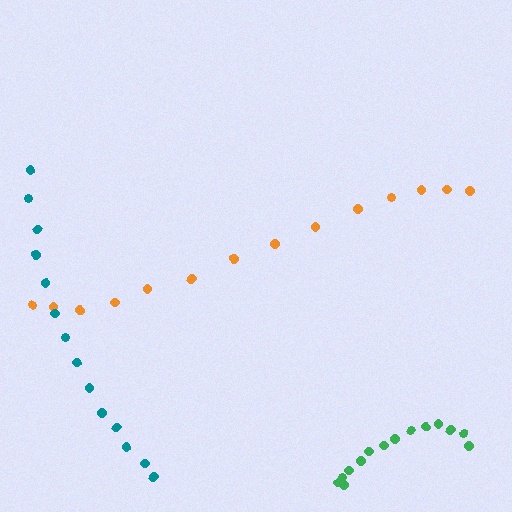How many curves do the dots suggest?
There are 3 distinct paths.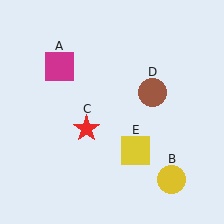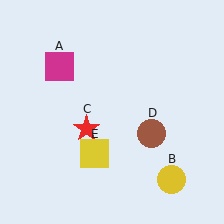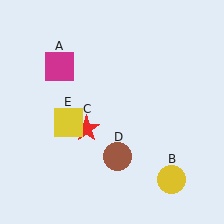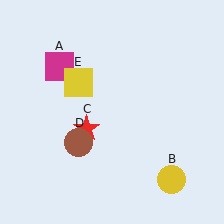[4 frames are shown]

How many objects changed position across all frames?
2 objects changed position: brown circle (object D), yellow square (object E).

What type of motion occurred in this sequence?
The brown circle (object D), yellow square (object E) rotated clockwise around the center of the scene.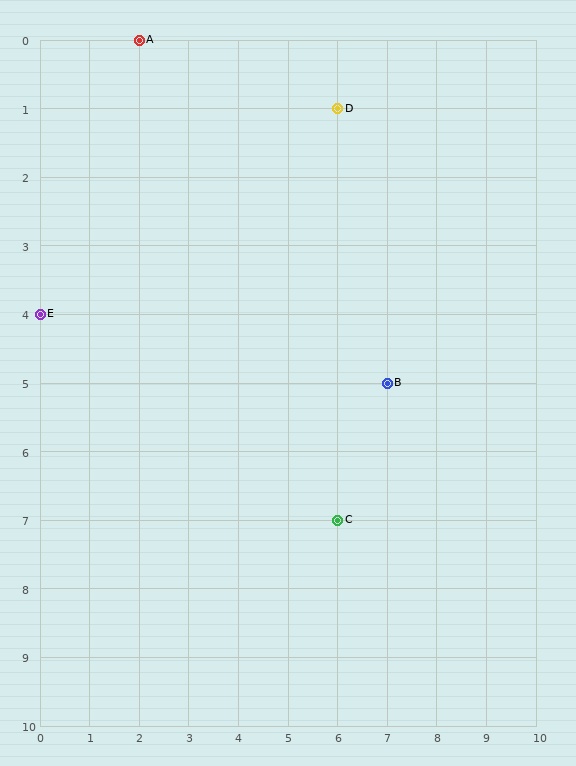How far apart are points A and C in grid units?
Points A and C are 4 columns and 7 rows apart (about 8.1 grid units diagonally).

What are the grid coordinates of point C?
Point C is at grid coordinates (6, 7).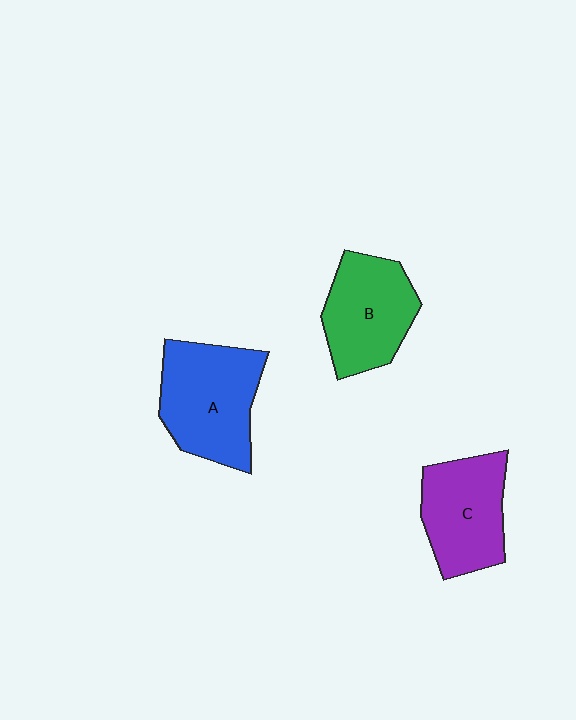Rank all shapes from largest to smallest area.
From largest to smallest: A (blue), B (green), C (purple).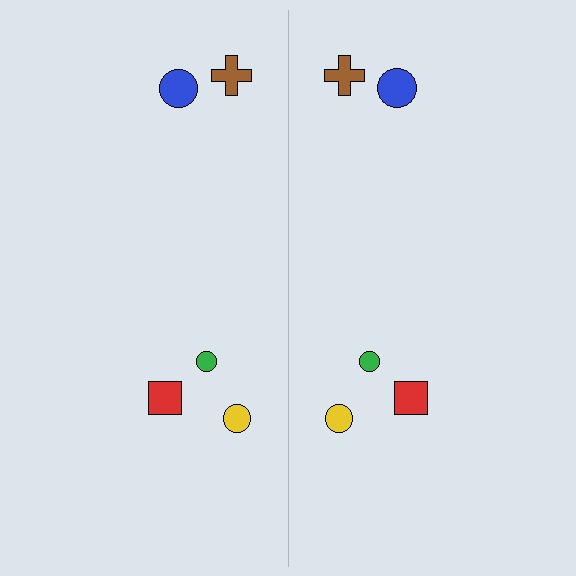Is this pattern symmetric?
Yes, this pattern has bilateral (reflection) symmetry.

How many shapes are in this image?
There are 10 shapes in this image.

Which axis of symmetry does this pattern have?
The pattern has a vertical axis of symmetry running through the center of the image.